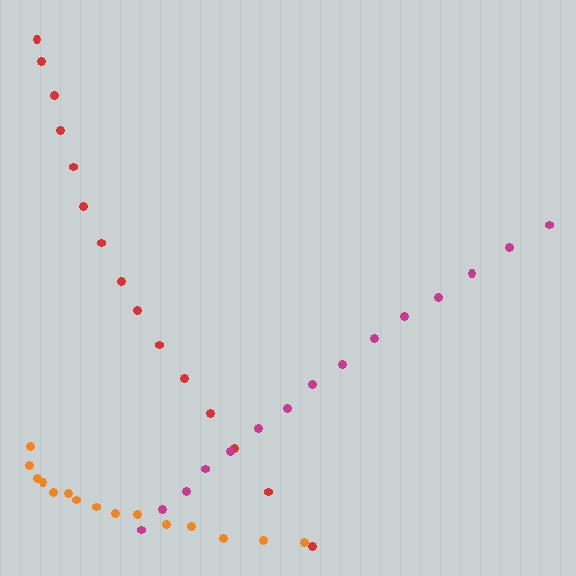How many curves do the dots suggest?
There are 3 distinct paths.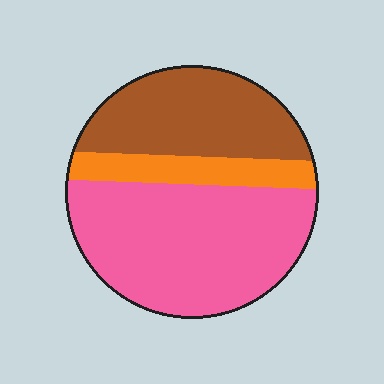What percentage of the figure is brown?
Brown takes up about one third (1/3) of the figure.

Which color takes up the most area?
Pink, at roughly 55%.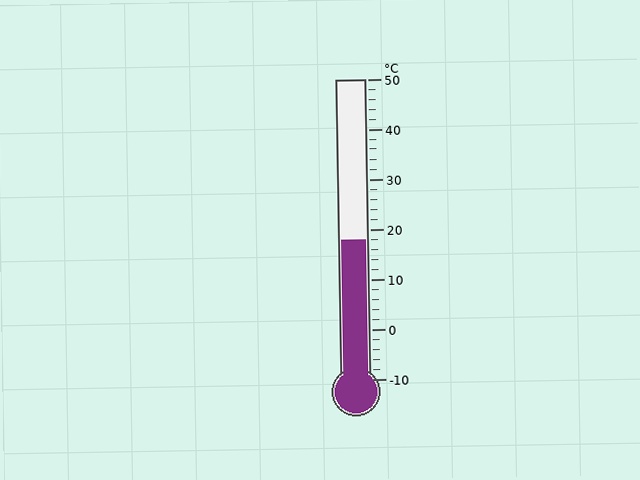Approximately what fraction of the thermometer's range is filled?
The thermometer is filled to approximately 45% of its range.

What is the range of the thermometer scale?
The thermometer scale ranges from -10°C to 50°C.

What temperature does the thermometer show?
The thermometer shows approximately 18°C.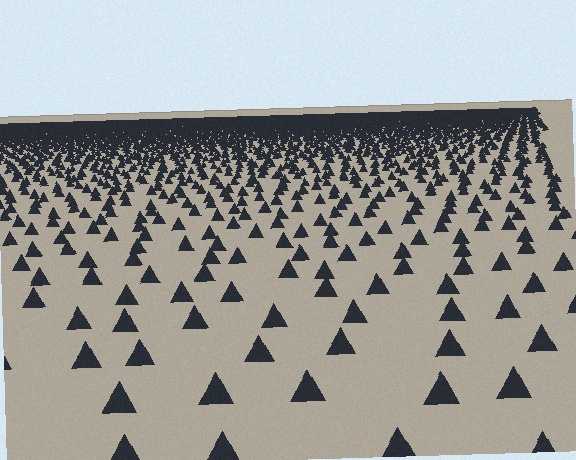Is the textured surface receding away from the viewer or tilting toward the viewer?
The surface is receding away from the viewer. Texture elements get smaller and denser toward the top.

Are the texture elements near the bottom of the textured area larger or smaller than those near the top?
Larger. Near the bottom, elements are closer to the viewer and appear at a bigger on-screen size.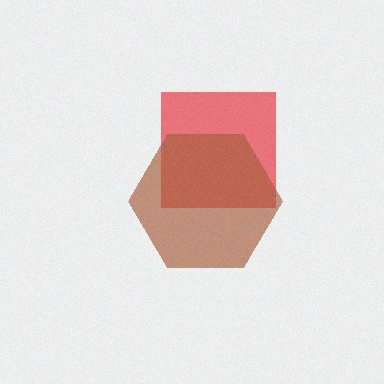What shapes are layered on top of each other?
The layered shapes are: a red square, a brown hexagon.